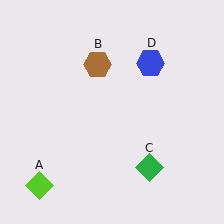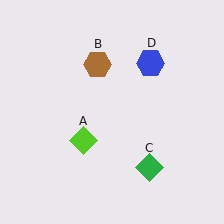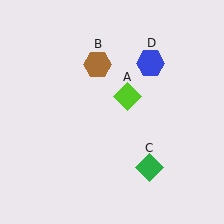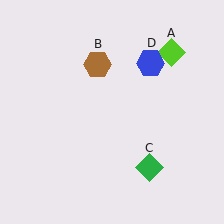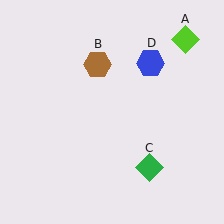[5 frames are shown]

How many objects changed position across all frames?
1 object changed position: lime diamond (object A).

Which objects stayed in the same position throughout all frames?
Brown hexagon (object B) and green diamond (object C) and blue hexagon (object D) remained stationary.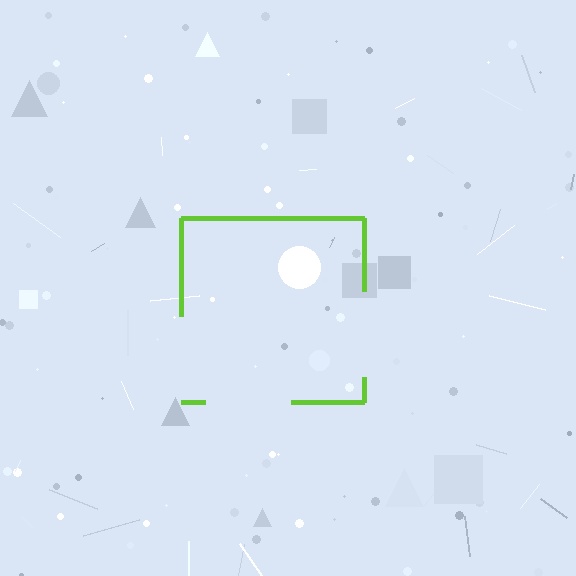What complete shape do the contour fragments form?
The contour fragments form a square.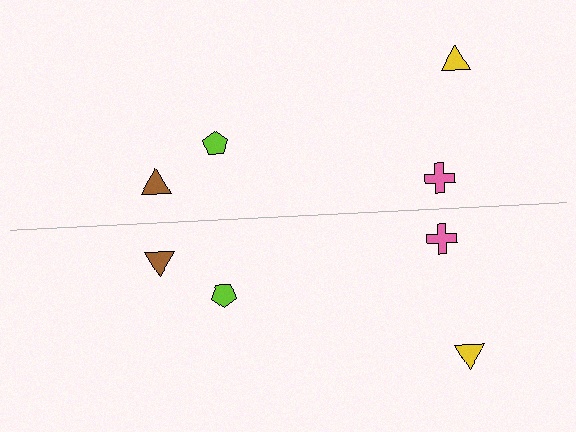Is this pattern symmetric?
Yes, this pattern has bilateral (reflection) symmetry.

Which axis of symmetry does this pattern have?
The pattern has a horizontal axis of symmetry running through the center of the image.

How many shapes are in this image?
There are 8 shapes in this image.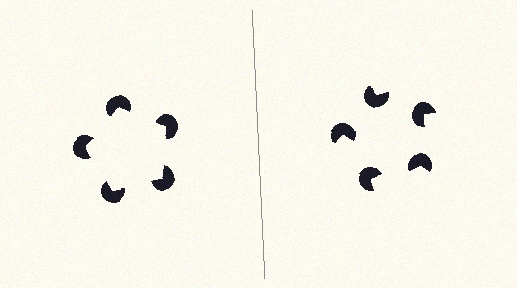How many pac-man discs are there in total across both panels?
10 — 5 on each side.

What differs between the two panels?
The pac-man discs are positioned identically on both sides; only the wedge orientations differ. On the left they align to a pentagon; on the right they are misaligned.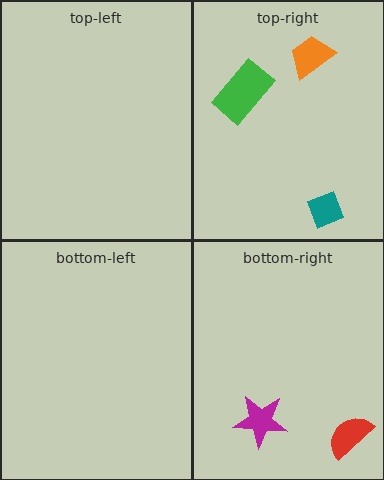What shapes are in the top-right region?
The green rectangle, the teal diamond, the orange trapezoid.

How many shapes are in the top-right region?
3.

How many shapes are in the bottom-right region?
2.